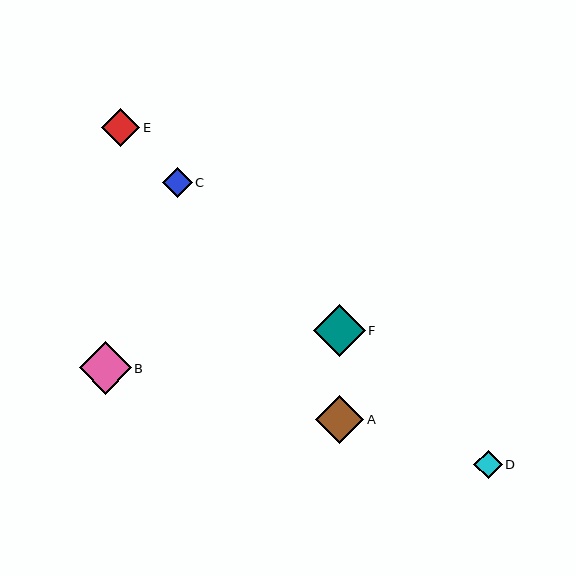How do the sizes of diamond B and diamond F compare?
Diamond B and diamond F are approximately the same size.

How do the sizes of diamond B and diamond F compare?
Diamond B and diamond F are approximately the same size.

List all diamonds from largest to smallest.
From largest to smallest: B, F, A, E, C, D.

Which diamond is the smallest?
Diamond D is the smallest with a size of approximately 28 pixels.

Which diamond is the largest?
Diamond B is the largest with a size of approximately 52 pixels.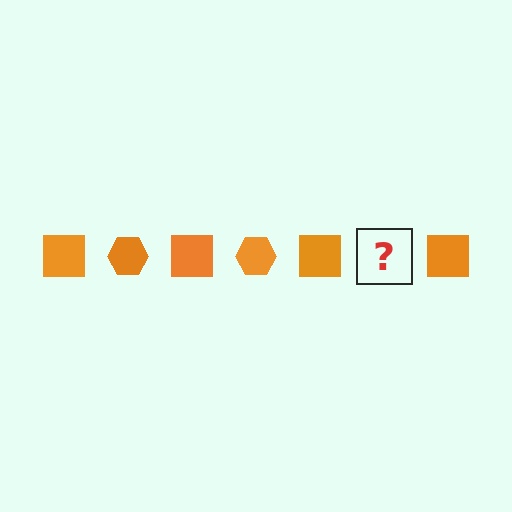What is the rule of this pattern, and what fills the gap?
The rule is that the pattern cycles through square, hexagon shapes in orange. The gap should be filled with an orange hexagon.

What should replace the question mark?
The question mark should be replaced with an orange hexagon.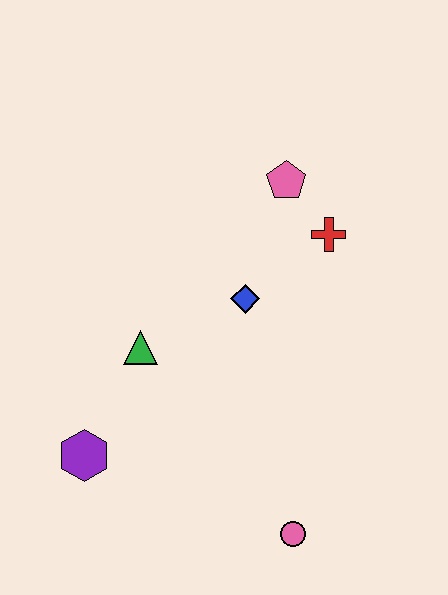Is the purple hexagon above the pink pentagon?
No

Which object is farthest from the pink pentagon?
The pink circle is farthest from the pink pentagon.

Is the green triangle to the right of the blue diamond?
No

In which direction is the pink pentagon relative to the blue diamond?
The pink pentagon is above the blue diamond.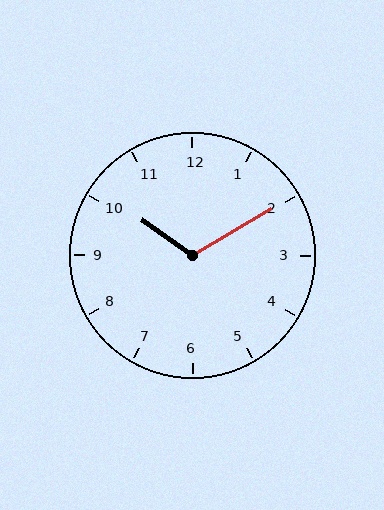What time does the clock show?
10:10.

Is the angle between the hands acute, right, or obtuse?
It is obtuse.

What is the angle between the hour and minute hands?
Approximately 115 degrees.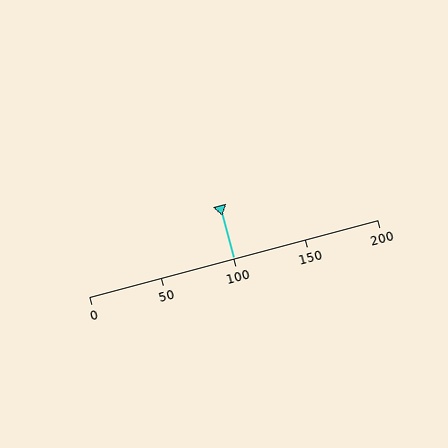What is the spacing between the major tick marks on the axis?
The major ticks are spaced 50 apart.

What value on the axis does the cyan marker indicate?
The marker indicates approximately 100.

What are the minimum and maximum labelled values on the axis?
The axis runs from 0 to 200.